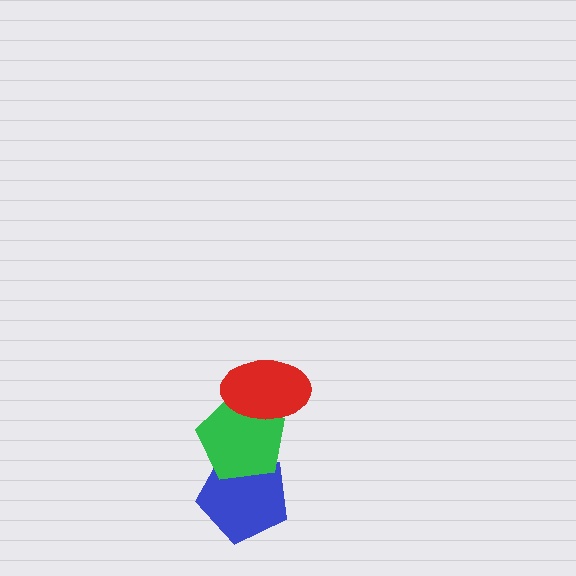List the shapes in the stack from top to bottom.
From top to bottom: the red ellipse, the green pentagon, the blue pentagon.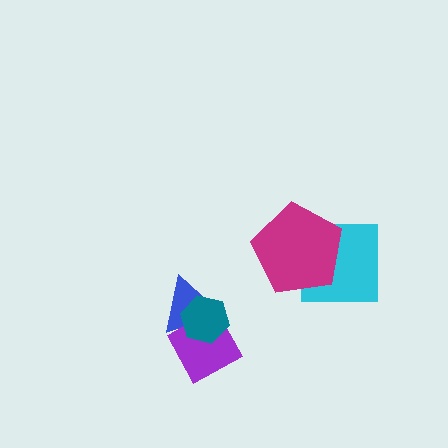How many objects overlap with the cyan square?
1 object overlaps with the cyan square.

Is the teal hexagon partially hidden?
No, no other shape covers it.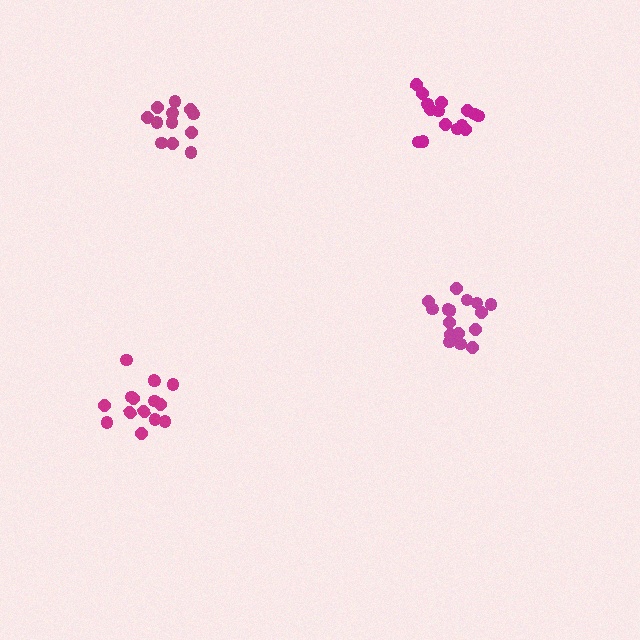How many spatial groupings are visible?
There are 4 spatial groupings.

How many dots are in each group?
Group 1: 15 dots, Group 2: 12 dots, Group 3: 17 dots, Group 4: 15 dots (59 total).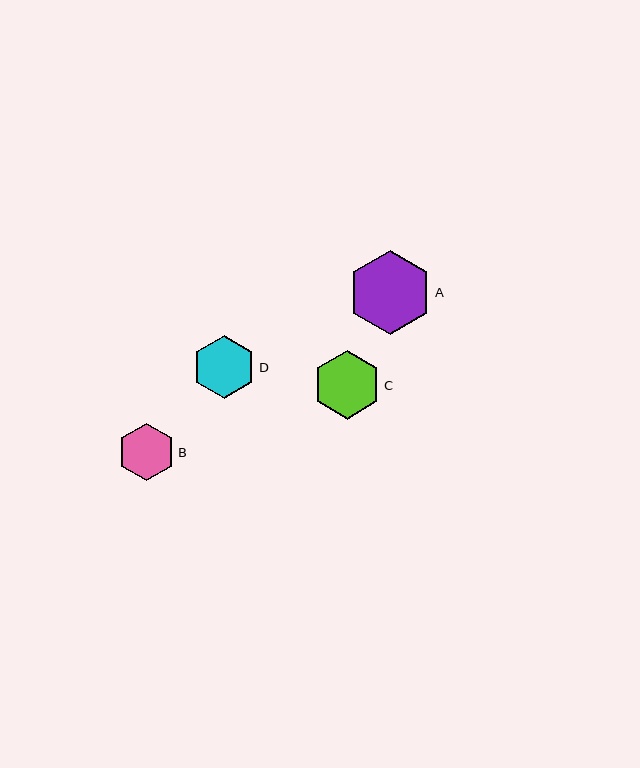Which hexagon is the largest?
Hexagon A is the largest with a size of approximately 84 pixels.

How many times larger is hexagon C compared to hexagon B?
Hexagon C is approximately 1.2 times the size of hexagon B.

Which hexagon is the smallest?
Hexagon B is the smallest with a size of approximately 57 pixels.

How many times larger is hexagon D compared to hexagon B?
Hexagon D is approximately 1.1 times the size of hexagon B.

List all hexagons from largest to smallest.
From largest to smallest: A, C, D, B.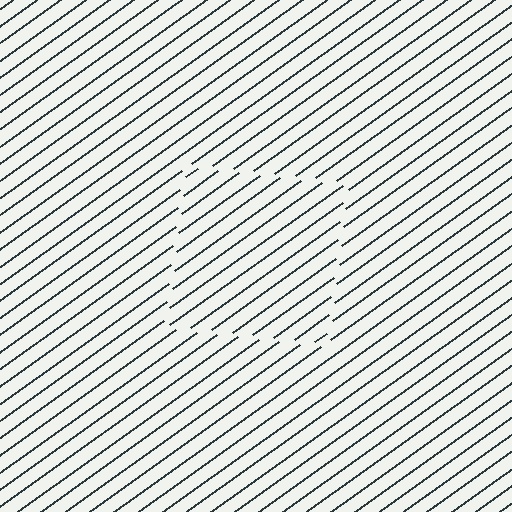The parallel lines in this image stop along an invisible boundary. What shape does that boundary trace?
An illusory square. The interior of the shape contains the same grating, shifted by half a period — the contour is defined by the phase discontinuity where line-ends from the inner and outer gratings abut.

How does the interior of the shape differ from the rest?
The interior of the shape contains the same grating, shifted by half a period — the contour is defined by the phase discontinuity where line-ends from the inner and outer gratings abut.